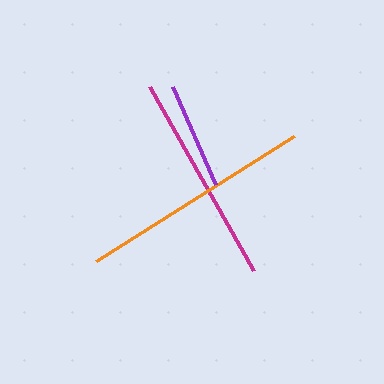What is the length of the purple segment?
The purple segment is approximately 107 pixels long.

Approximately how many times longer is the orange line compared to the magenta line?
The orange line is approximately 1.1 times the length of the magenta line.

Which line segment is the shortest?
The purple line is the shortest at approximately 107 pixels.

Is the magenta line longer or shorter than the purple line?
The magenta line is longer than the purple line.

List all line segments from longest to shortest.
From longest to shortest: orange, magenta, purple.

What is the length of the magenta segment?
The magenta segment is approximately 211 pixels long.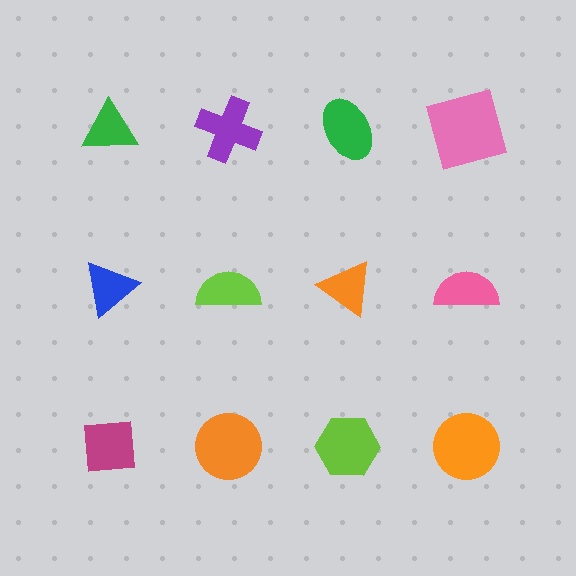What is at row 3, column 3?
A lime hexagon.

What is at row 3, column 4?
An orange circle.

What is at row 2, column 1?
A blue triangle.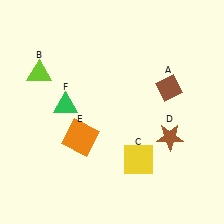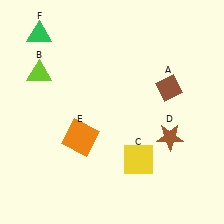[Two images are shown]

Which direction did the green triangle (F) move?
The green triangle (F) moved up.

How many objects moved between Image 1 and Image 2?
1 object moved between the two images.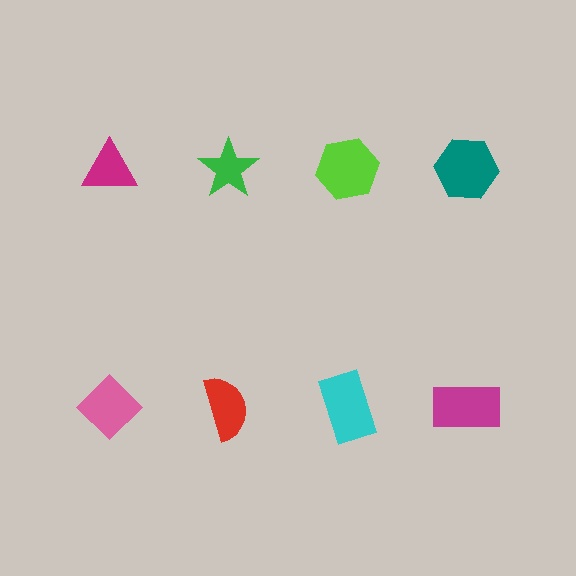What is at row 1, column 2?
A green star.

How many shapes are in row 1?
4 shapes.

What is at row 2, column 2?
A red semicircle.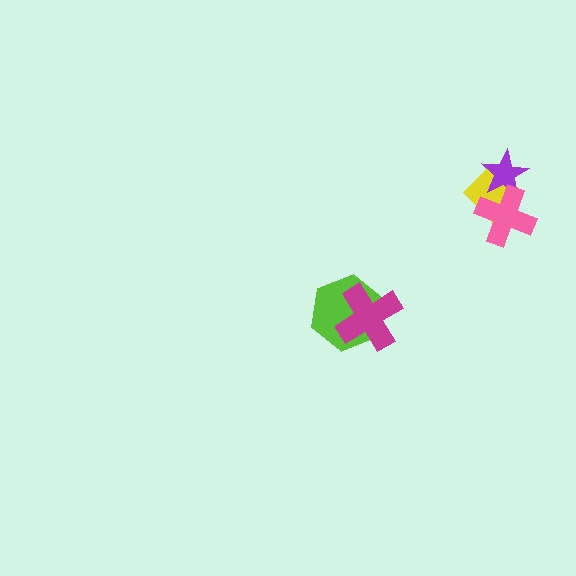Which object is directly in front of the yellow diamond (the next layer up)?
The purple star is directly in front of the yellow diamond.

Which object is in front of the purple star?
The pink cross is in front of the purple star.